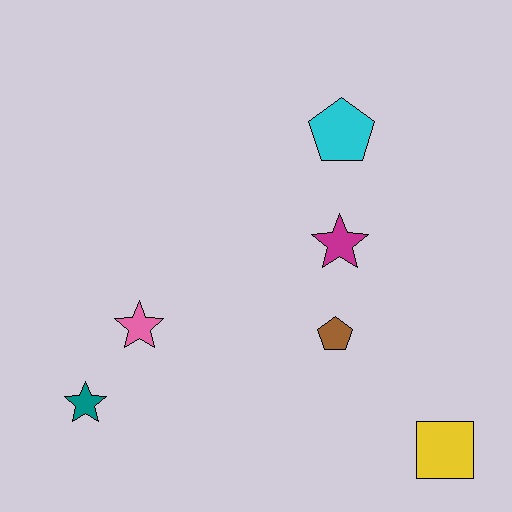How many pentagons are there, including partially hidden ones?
There are 2 pentagons.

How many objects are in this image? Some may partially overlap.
There are 6 objects.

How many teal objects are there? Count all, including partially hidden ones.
There is 1 teal object.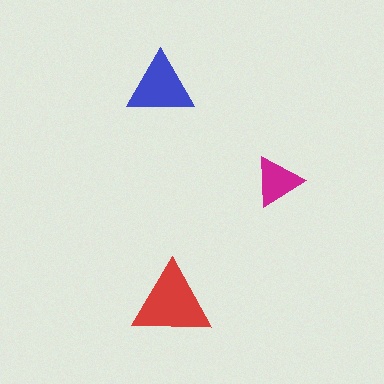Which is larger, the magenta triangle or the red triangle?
The red one.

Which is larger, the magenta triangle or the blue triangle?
The blue one.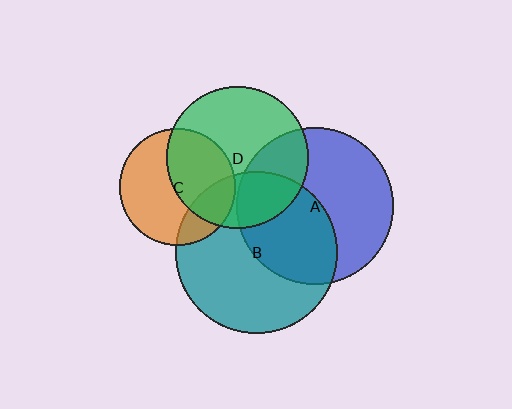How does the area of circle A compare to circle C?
Approximately 1.8 times.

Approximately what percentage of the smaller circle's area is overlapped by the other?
Approximately 45%.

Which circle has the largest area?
Circle B (teal).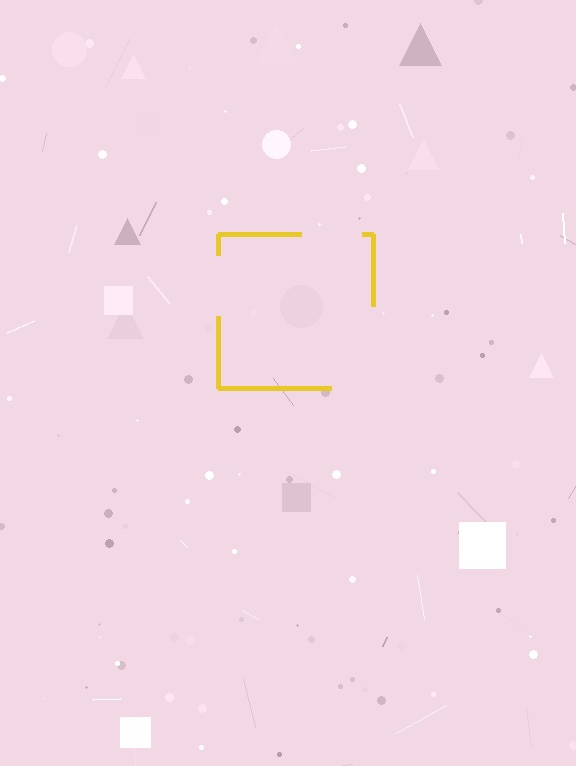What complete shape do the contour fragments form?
The contour fragments form a square.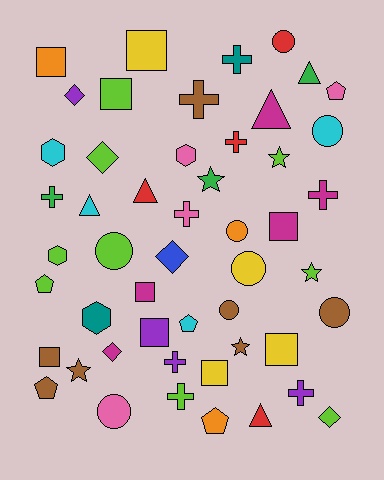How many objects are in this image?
There are 50 objects.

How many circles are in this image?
There are 8 circles.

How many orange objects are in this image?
There are 3 orange objects.